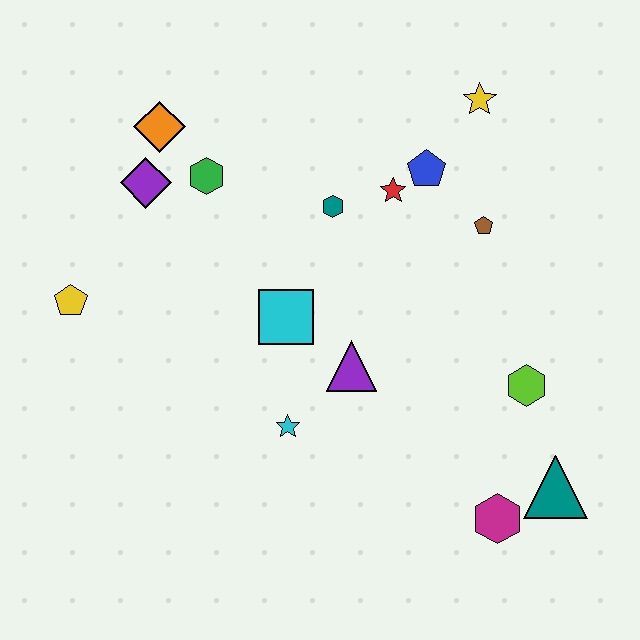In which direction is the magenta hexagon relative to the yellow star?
The magenta hexagon is below the yellow star.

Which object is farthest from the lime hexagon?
The yellow pentagon is farthest from the lime hexagon.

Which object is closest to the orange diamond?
The purple diamond is closest to the orange diamond.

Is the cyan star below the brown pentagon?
Yes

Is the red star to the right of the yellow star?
No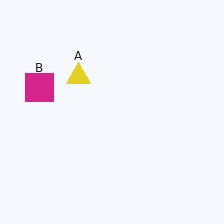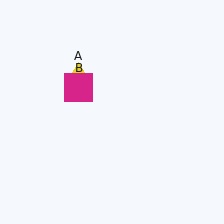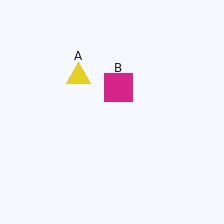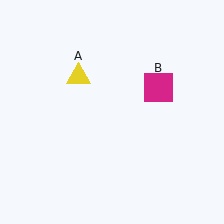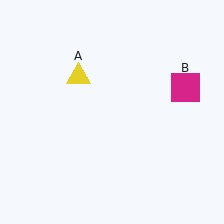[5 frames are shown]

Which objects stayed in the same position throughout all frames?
Yellow triangle (object A) remained stationary.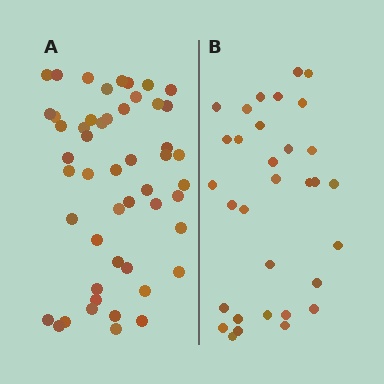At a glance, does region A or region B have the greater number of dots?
Region A (the left region) has more dots.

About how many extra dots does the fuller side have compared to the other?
Region A has approximately 20 more dots than region B.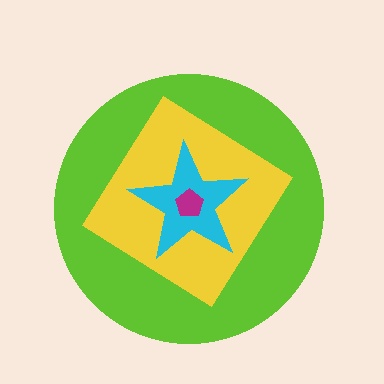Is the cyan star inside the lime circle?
Yes.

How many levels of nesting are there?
4.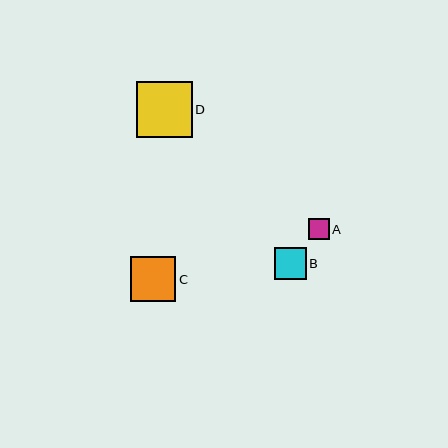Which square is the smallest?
Square A is the smallest with a size of approximately 20 pixels.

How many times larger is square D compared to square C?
Square D is approximately 1.2 times the size of square C.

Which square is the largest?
Square D is the largest with a size of approximately 56 pixels.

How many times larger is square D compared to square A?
Square D is approximately 2.7 times the size of square A.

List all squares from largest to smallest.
From largest to smallest: D, C, B, A.